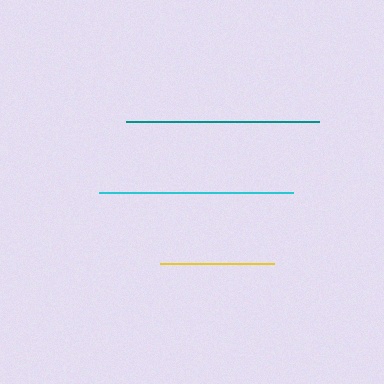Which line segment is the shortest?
The yellow line is the shortest at approximately 113 pixels.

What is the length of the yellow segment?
The yellow segment is approximately 113 pixels long.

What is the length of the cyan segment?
The cyan segment is approximately 194 pixels long.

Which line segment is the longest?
The cyan line is the longest at approximately 194 pixels.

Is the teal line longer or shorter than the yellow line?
The teal line is longer than the yellow line.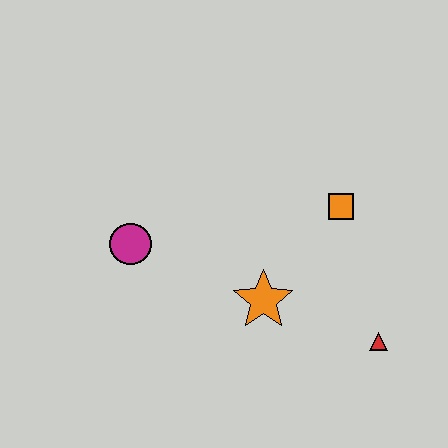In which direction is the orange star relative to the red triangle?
The orange star is to the left of the red triangle.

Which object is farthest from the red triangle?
The magenta circle is farthest from the red triangle.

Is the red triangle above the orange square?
No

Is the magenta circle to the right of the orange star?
No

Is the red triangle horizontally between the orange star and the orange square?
No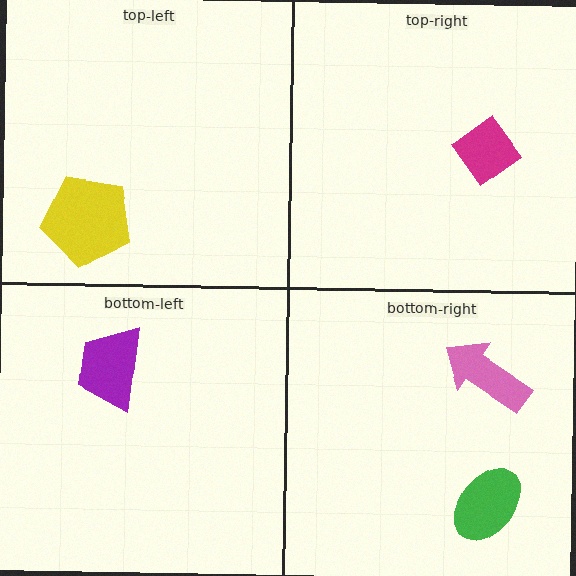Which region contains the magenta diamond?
The top-right region.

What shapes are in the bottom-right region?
The green ellipse, the pink arrow.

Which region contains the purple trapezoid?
The bottom-left region.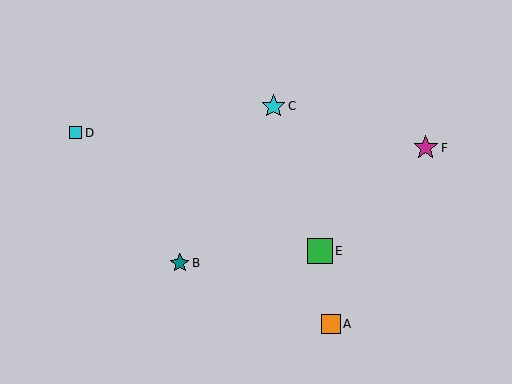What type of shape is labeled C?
Shape C is a cyan star.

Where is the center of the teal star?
The center of the teal star is at (180, 263).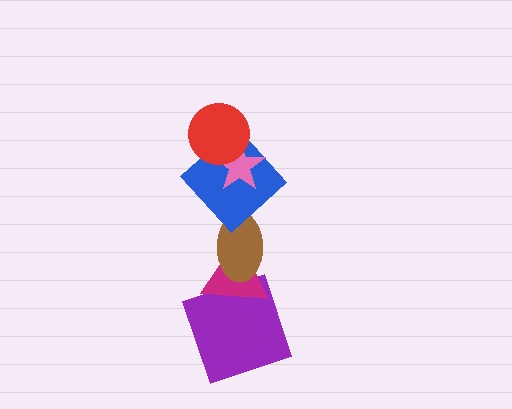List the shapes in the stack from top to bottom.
From top to bottom: the red circle, the pink star, the blue diamond, the brown ellipse, the magenta triangle, the purple square.